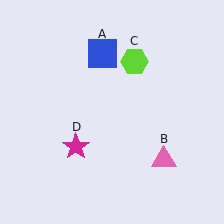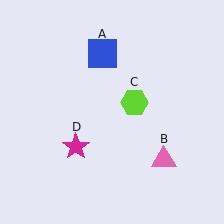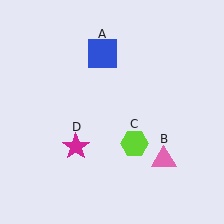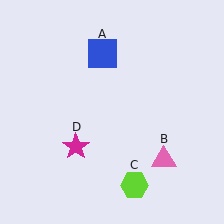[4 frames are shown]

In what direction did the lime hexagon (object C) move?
The lime hexagon (object C) moved down.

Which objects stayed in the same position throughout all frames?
Blue square (object A) and pink triangle (object B) and magenta star (object D) remained stationary.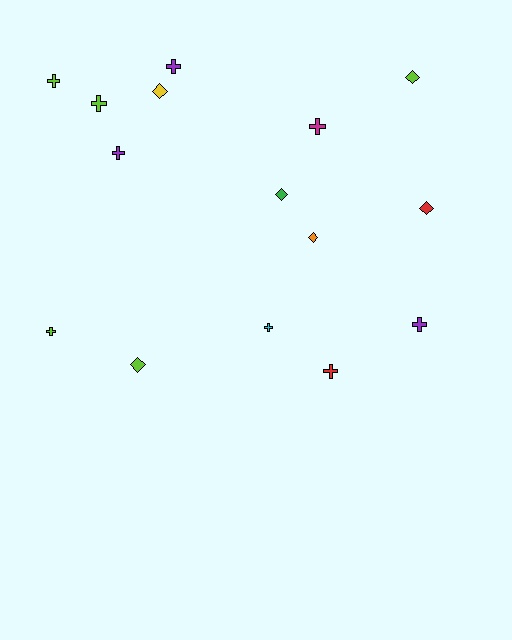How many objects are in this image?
There are 15 objects.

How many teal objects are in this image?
There are no teal objects.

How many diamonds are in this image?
There are 6 diamonds.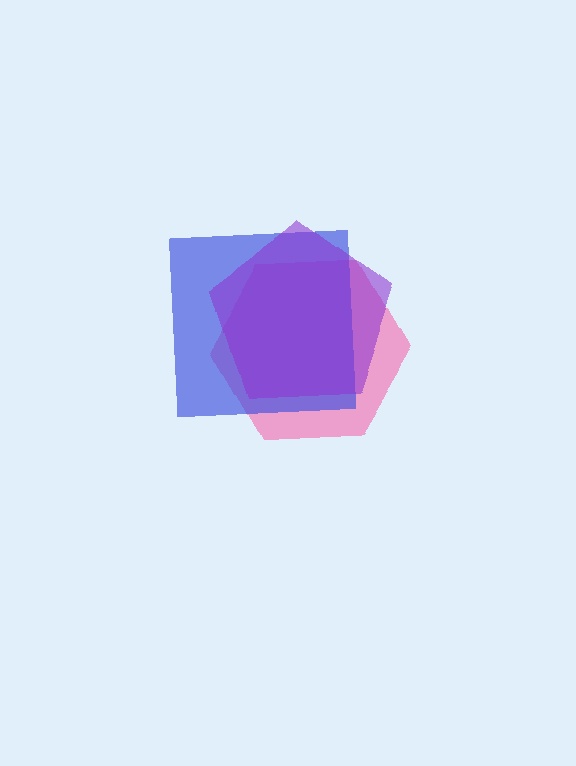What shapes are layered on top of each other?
The layered shapes are: a pink hexagon, a blue square, a purple pentagon.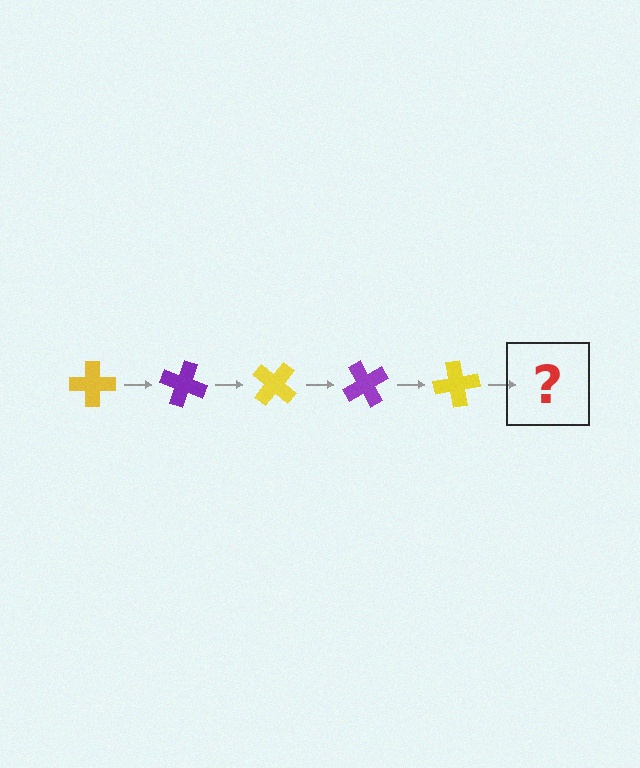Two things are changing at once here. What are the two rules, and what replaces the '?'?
The two rules are that it rotates 20 degrees each step and the color cycles through yellow and purple. The '?' should be a purple cross, rotated 100 degrees from the start.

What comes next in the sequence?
The next element should be a purple cross, rotated 100 degrees from the start.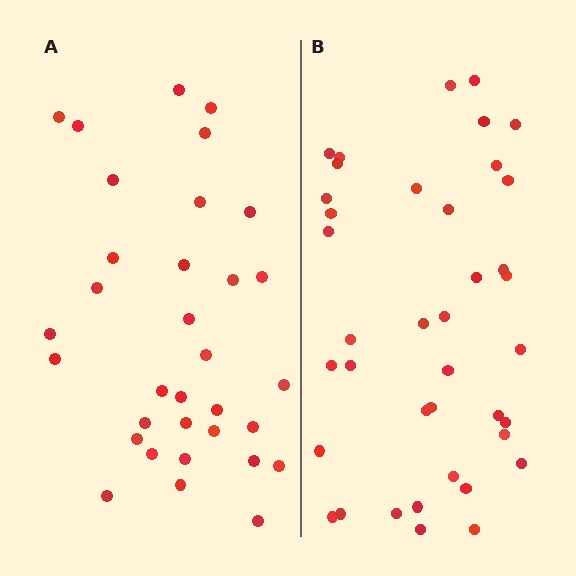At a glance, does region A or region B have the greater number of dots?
Region B (the right region) has more dots.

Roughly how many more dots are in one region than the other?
Region B has about 6 more dots than region A.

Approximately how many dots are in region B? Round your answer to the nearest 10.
About 40 dots. (The exact count is 39, which rounds to 40.)